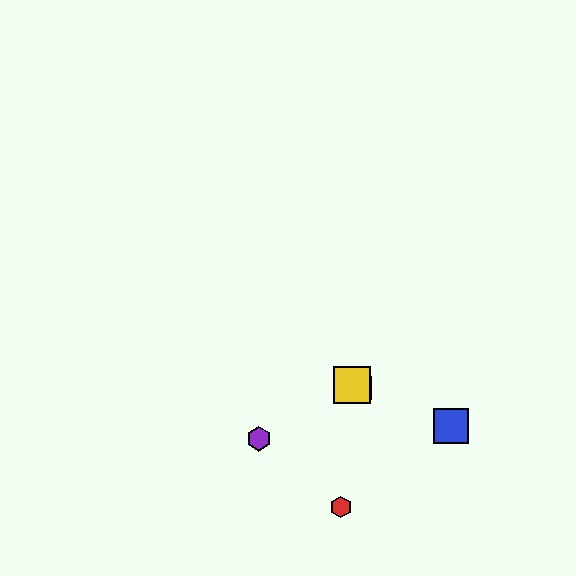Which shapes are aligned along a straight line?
The blue square, the green square, the yellow square are aligned along a straight line.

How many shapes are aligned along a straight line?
3 shapes (the blue square, the green square, the yellow square) are aligned along a straight line.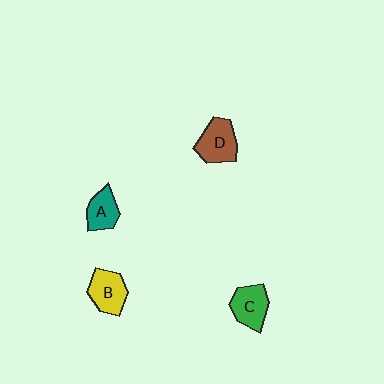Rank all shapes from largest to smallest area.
From largest to smallest: D (brown), B (yellow), C (green), A (teal).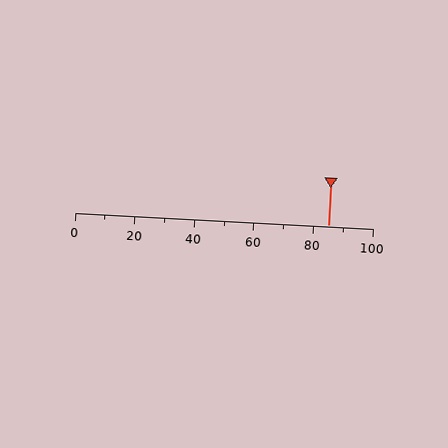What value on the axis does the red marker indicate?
The marker indicates approximately 85.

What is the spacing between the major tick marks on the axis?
The major ticks are spaced 20 apart.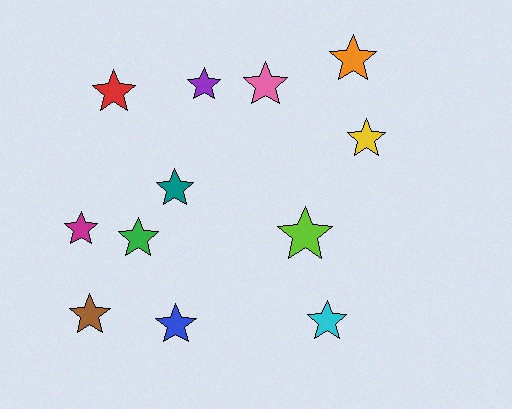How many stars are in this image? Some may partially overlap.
There are 12 stars.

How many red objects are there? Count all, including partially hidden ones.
There is 1 red object.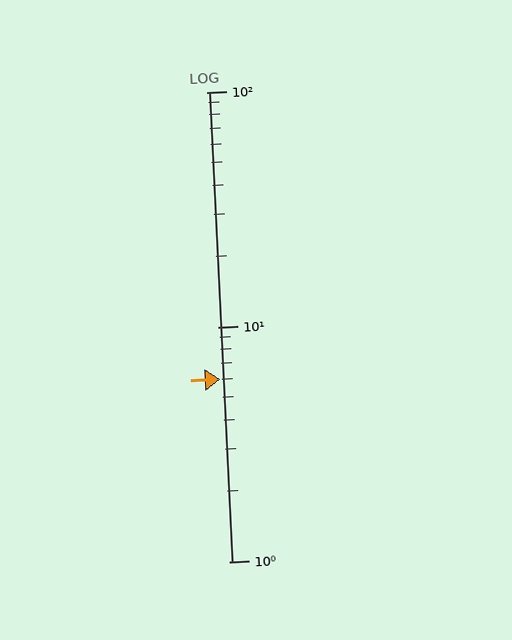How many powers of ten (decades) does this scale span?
The scale spans 2 decades, from 1 to 100.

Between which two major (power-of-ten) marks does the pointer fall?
The pointer is between 1 and 10.